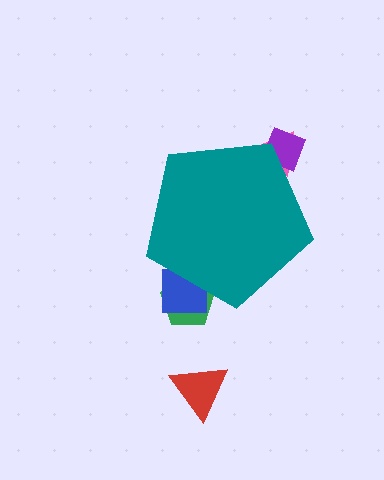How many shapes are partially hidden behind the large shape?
4 shapes are partially hidden.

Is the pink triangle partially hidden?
Yes, the pink triangle is partially hidden behind the teal pentagon.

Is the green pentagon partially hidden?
Yes, the green pentagon is partially hidden behind the teal pentagon.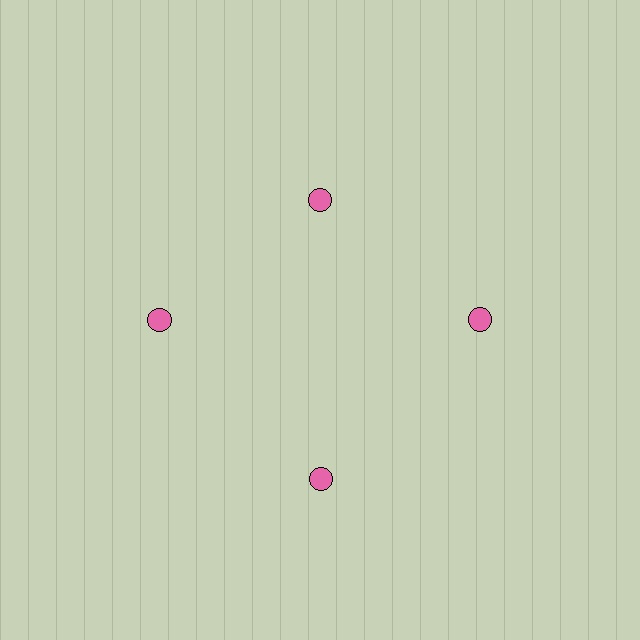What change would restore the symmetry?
The symmetry would be restored by moving it outward, back onto the ring so that all 4 circles sit at equal angles and equal distance from the center.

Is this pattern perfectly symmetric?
No. The 4 pink circles are arranged in a ring, but one element near the 12 o'clock position is pulled inward toward the center, breaking the 4-fold rotational symmetry.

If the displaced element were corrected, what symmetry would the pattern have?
It would have 4-fold rotational symmetry — the pattern would map onto itself every 90 degrees.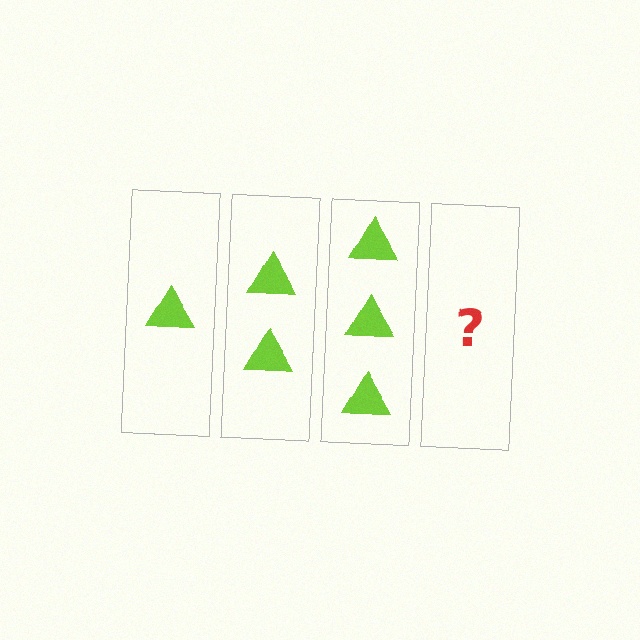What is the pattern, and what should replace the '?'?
The pattern is that each step adds one more triangle. The '?' should be 4 triangles.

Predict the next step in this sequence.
The next step is 4 triangles.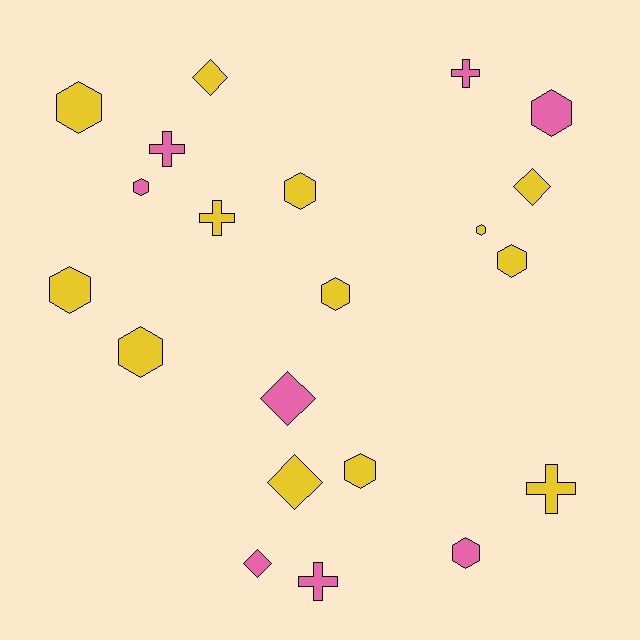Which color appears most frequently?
Yellow, with 13 objects.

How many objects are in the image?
There are 21 objects.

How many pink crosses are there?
There are 3 pink crosses.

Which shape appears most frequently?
Hexagon, with 11 objects.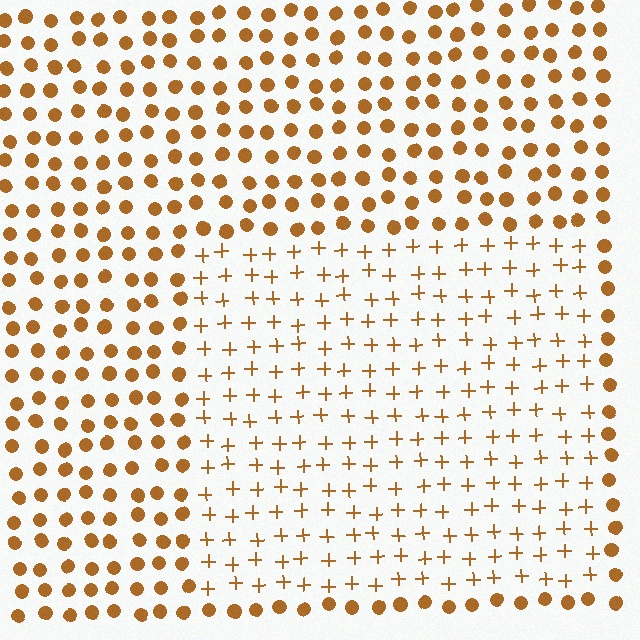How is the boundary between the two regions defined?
The boundary is defined by a change in element shape: plus signs inside vs. circles outside. All elements share the same color and spacing.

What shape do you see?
I see a rectangle.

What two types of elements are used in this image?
The image uses plus signs inside the rectangle region and circles outside it.